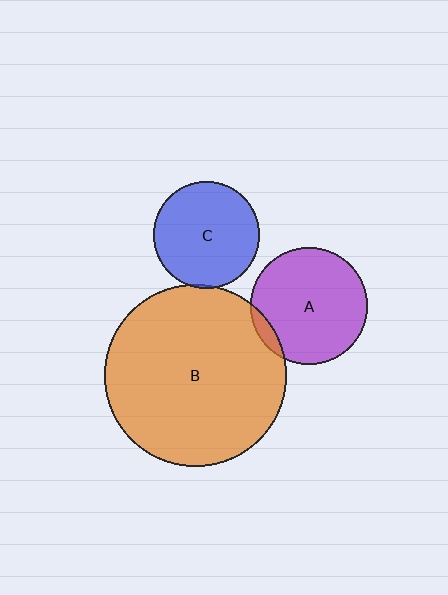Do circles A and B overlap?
Yes.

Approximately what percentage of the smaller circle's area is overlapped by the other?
Approximately 5%.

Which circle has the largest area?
Circle B (orange).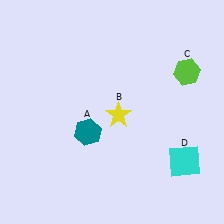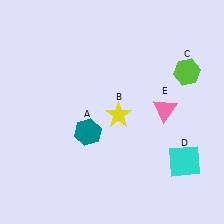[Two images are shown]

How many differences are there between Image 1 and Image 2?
There is 1 difference between the two images.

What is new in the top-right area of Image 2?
A pink triangle (E) was added in the top-right area of Image 2.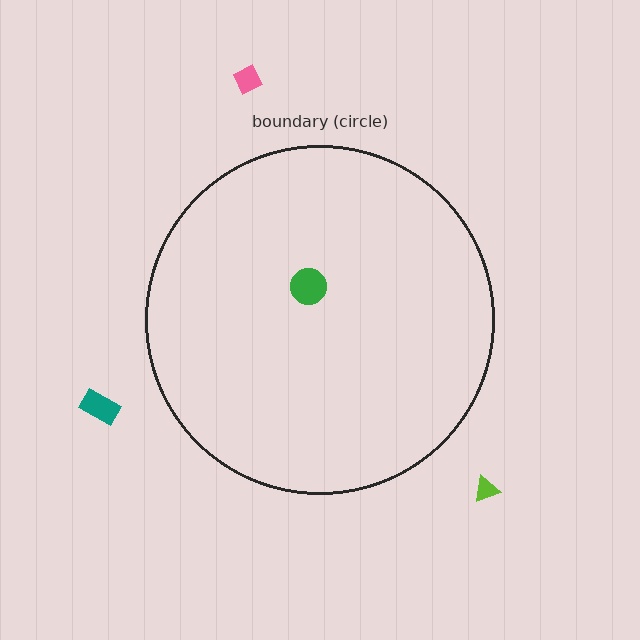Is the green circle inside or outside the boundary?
Inside.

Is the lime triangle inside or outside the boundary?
Outside.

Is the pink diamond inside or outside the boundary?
Outside.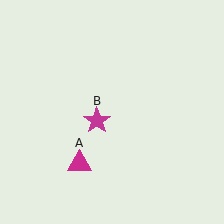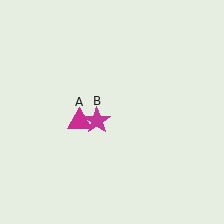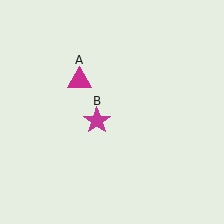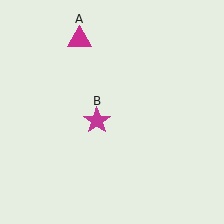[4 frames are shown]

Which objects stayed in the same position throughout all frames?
Magenta star (object B) remained stationary.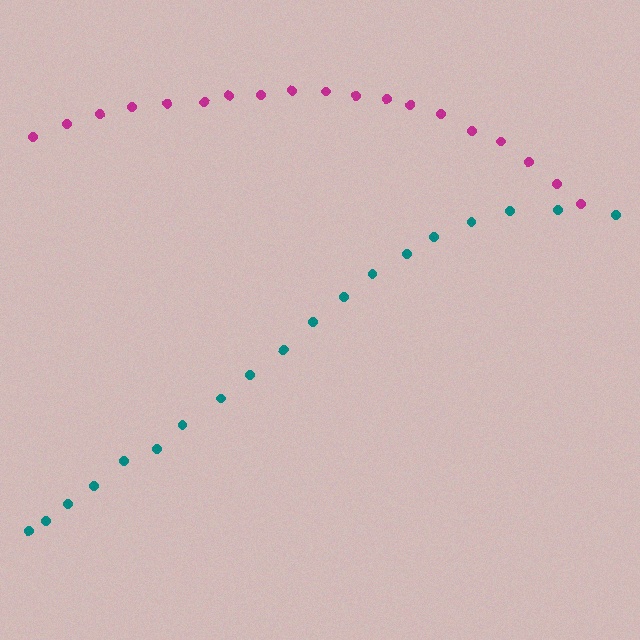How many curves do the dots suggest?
There are 2 distinct paths.